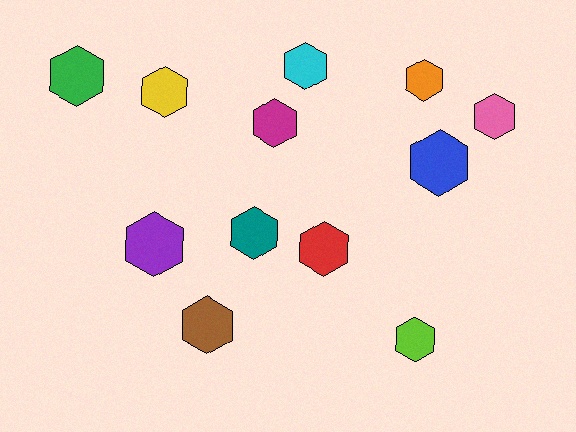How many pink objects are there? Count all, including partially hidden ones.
There is 1 pink object.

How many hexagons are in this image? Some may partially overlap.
There are 12 hexagons.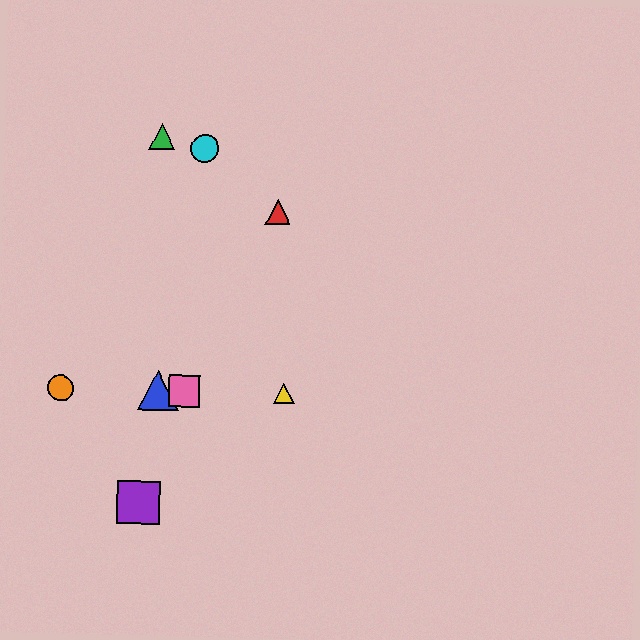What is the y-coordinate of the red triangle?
The red triangle is at y≈212.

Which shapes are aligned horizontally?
The blue triangle, the yellow triangle, the orange circle, the pink square are aligned horizontally.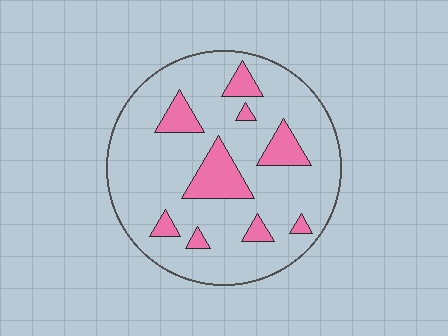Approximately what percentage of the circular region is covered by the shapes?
Approximately 15%.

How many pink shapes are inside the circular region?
9.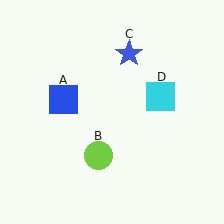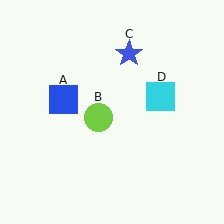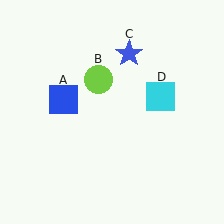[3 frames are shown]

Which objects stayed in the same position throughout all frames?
Blue square (object A) and blue star (object C) and cyan square (object D) remained stationary.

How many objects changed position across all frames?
1 object changed position: lime circle (object B).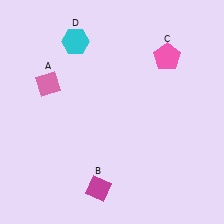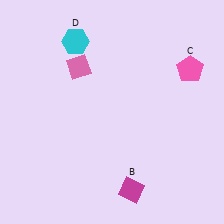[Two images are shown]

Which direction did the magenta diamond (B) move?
The magenta diamond (B) moved right.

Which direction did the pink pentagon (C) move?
The pink pentagon (C) moved right.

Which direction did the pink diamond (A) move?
The pink diamond (A) moved right.